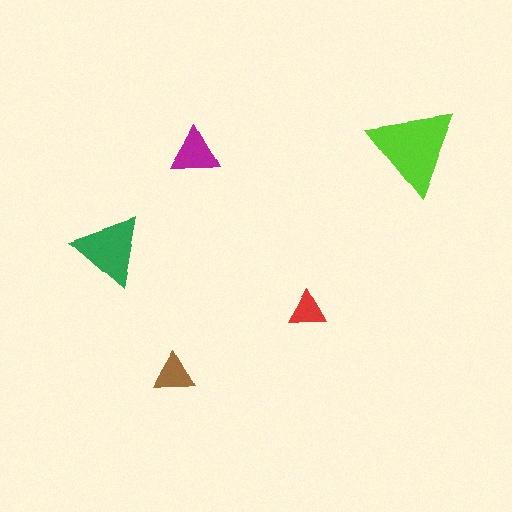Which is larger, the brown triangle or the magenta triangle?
The magenta one.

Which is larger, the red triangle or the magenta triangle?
The magenta one.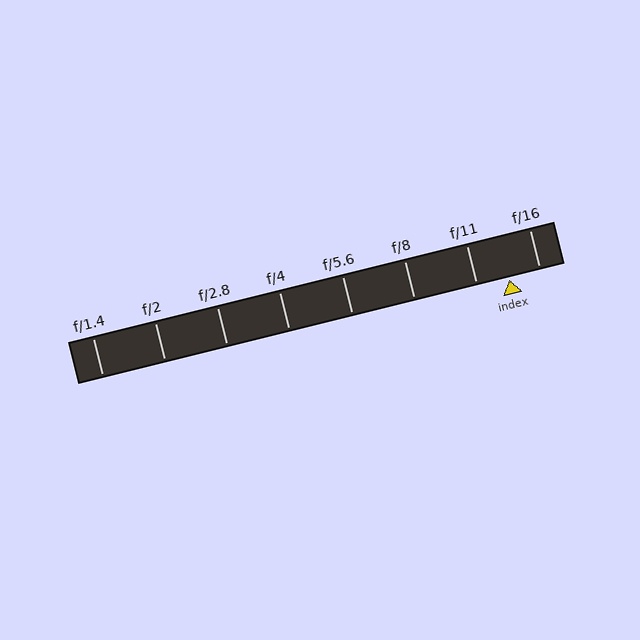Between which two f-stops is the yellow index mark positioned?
The index mark is between f/11 and f/16.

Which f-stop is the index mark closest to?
The index mark is closest to f/16.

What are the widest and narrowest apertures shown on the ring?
The widest aperture shown is f/1.4 and the narrowest is f/16.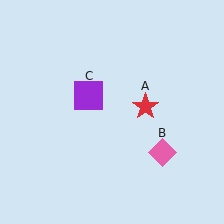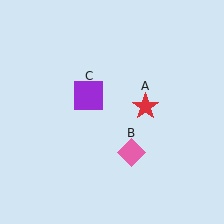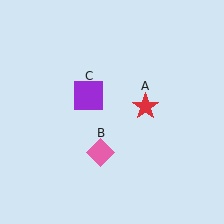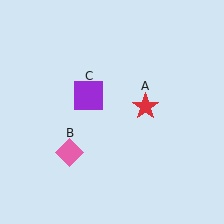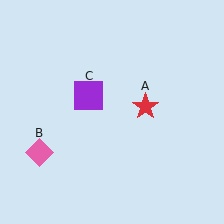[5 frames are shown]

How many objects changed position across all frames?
1 object changed position: pink diamond (object B).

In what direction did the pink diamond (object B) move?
The pink diamond (object B) moved left.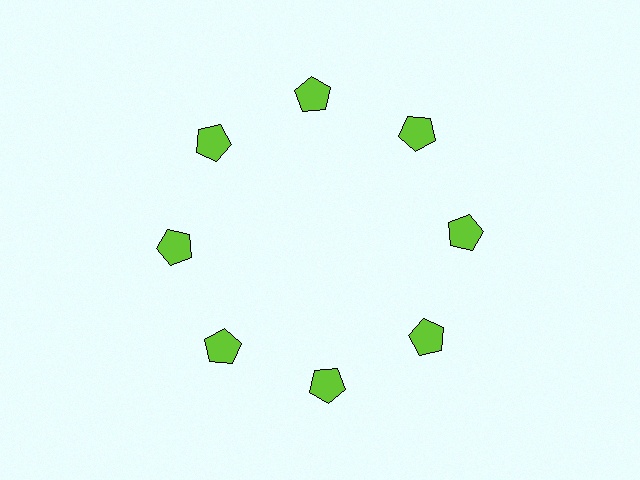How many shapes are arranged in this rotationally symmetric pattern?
There are 8 shapes, arranged in 8 groups of 1.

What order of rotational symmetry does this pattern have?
This pattern has 8-fold rotational symmetry.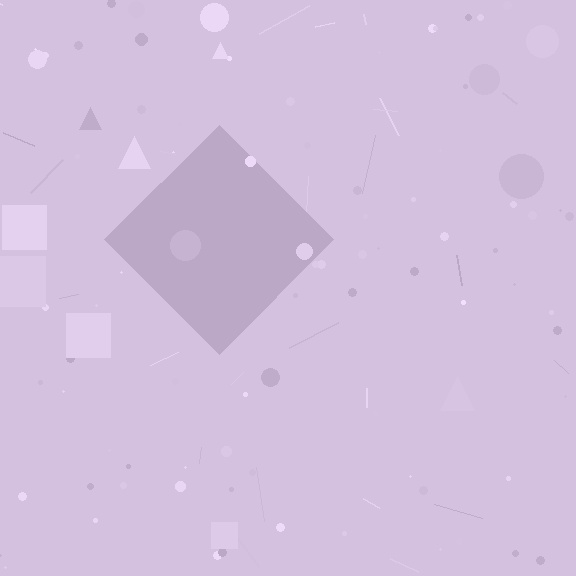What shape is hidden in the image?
A diamond is hidden in the image.